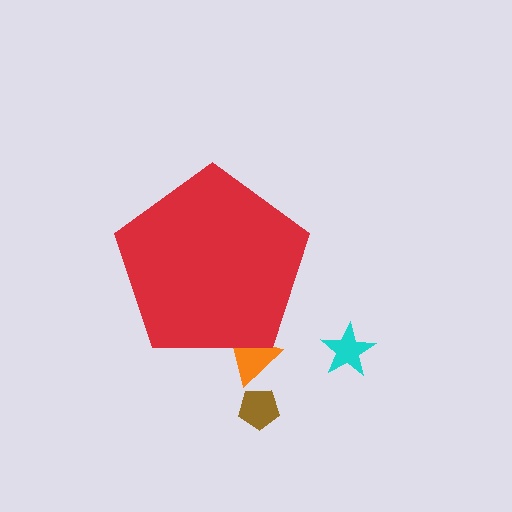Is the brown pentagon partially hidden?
No, the brown pentagon is fully visible.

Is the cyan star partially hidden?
No, the cyan star is fully visible.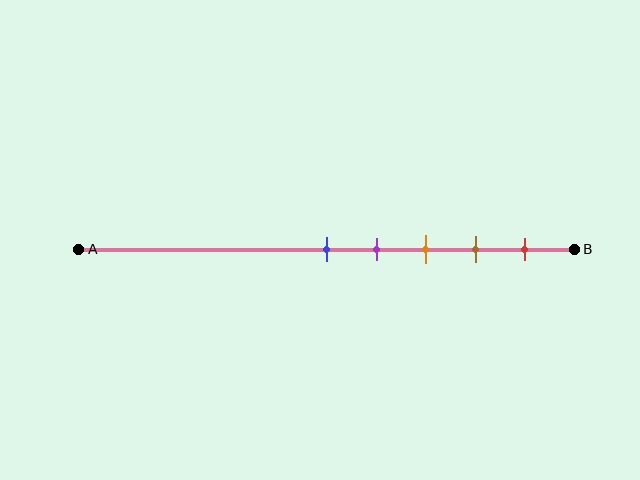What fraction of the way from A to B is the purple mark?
The purple mark is approximately 60% (0.6) of the way from A to B.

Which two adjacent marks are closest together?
The blue and purple marks are the closest adjacent pair.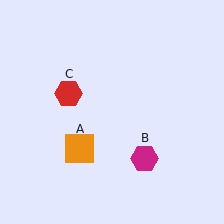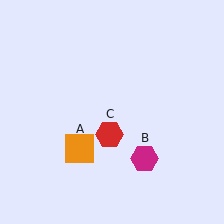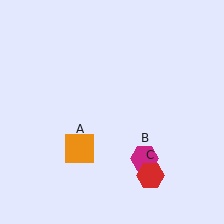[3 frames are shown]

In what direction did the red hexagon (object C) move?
The red hexagon (object C) moved down and to the right.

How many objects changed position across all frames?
1 object changed position: red hexagon (object C).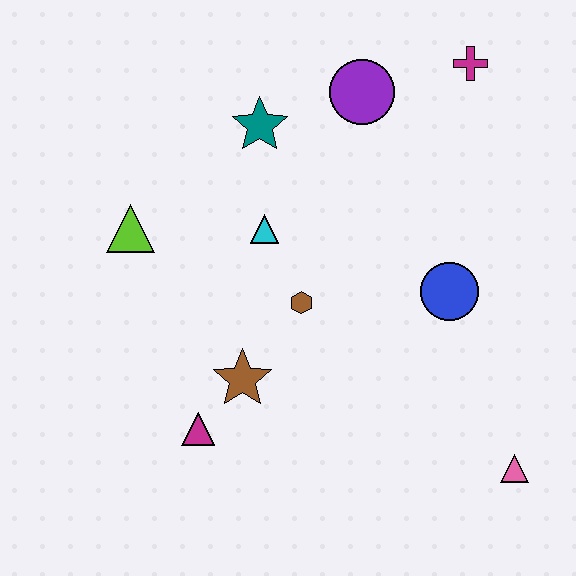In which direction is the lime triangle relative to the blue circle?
The lime triangle is to the left of the blue circle.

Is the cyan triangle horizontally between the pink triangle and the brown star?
Yes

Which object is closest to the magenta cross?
The purple circle is closest to the magenta cross.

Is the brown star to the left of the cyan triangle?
Yes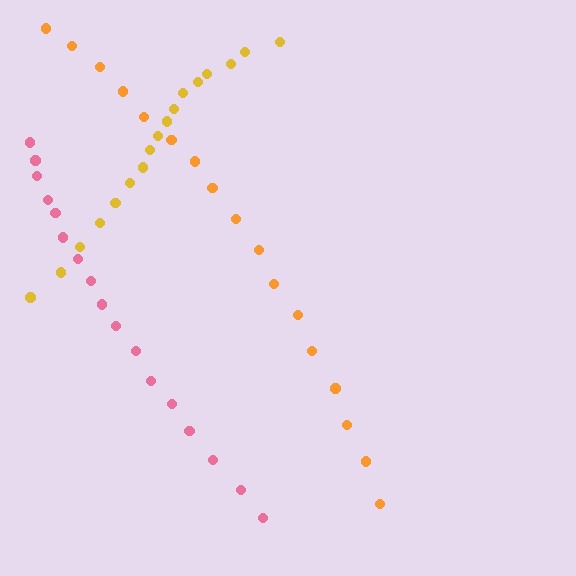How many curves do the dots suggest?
There are 3 distinct paths.